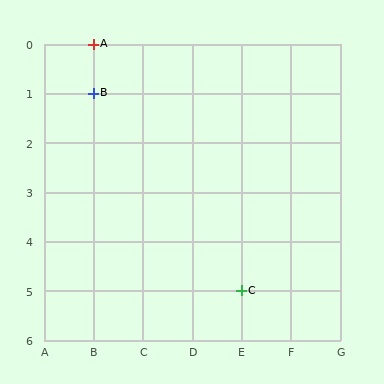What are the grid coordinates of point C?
Point C is at grid coordinates (E, 5).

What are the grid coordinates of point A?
Point A is at grid coordinates (B, 0).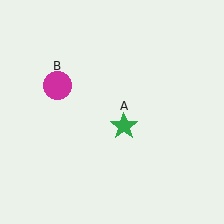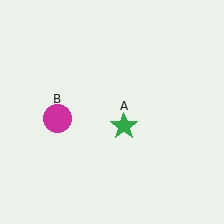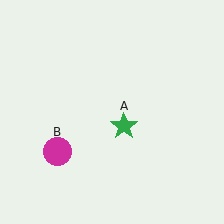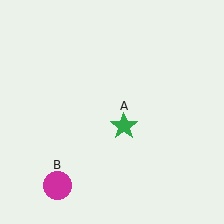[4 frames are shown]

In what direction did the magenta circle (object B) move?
The magenta circle (object B) moved down.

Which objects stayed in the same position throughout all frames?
Green star (object A) remained stationary.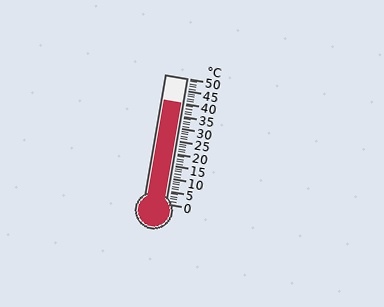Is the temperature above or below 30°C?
The temperature is above 30°C.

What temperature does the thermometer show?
The thermometer shows approximately 40°C.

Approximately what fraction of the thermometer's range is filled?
The thermometer is filled to approximately 80% of its range.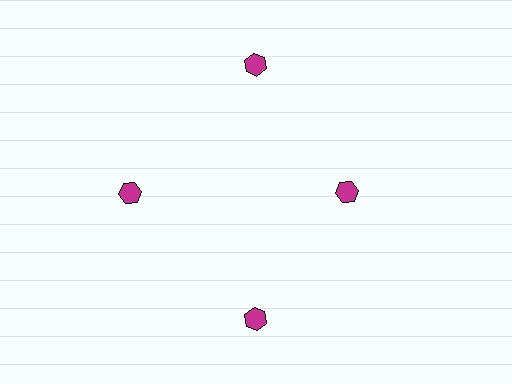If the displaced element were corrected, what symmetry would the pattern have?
It would have 4-fold rotational symmetry — the pattern would map onto itself every 90 degrees.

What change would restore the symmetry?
The symmetry would be restored by moving it outward, back onto the ring so that all 4 hexagons sit at equal angles and equal distance from the center.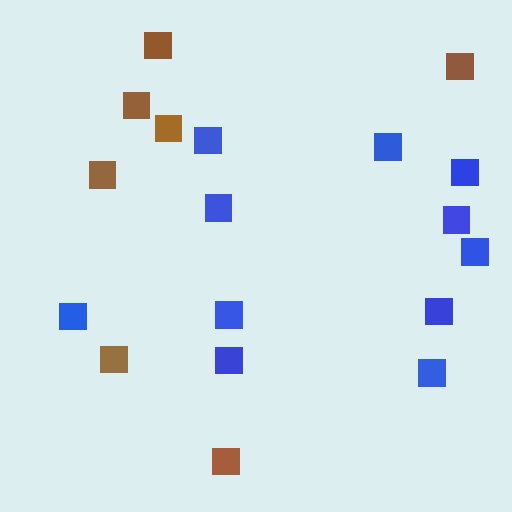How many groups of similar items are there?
There are 2 groups: one group of brown squares (7) and one group of blue squares (11).